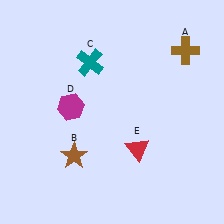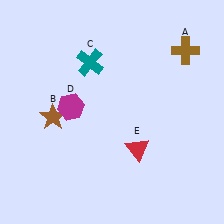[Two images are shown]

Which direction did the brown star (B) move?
The brown star (B) moved up.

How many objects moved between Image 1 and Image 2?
1 object moved between the two images.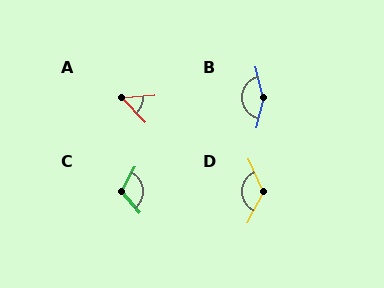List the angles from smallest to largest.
A (52°), C (112°), D (127°), B (152°).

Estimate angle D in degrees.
Approximately 127 degrees.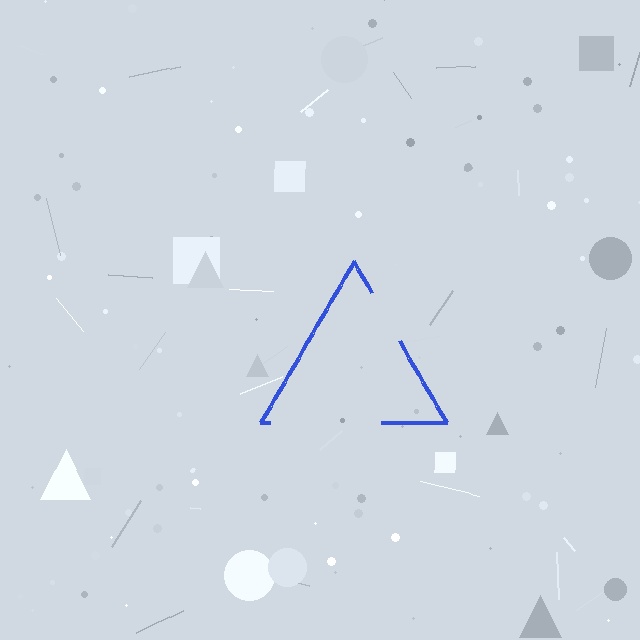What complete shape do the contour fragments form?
The contour fragments form a triangle.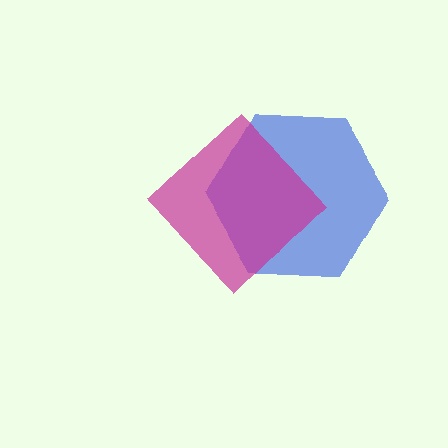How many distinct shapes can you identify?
There are 2 distinct shapes: a blue hexagon, a magenta diamond.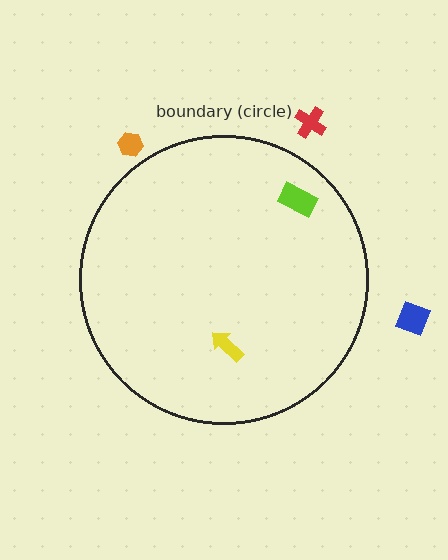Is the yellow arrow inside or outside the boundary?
Inside.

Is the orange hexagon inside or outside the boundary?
Outside.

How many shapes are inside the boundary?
2 inside, 3 outside.